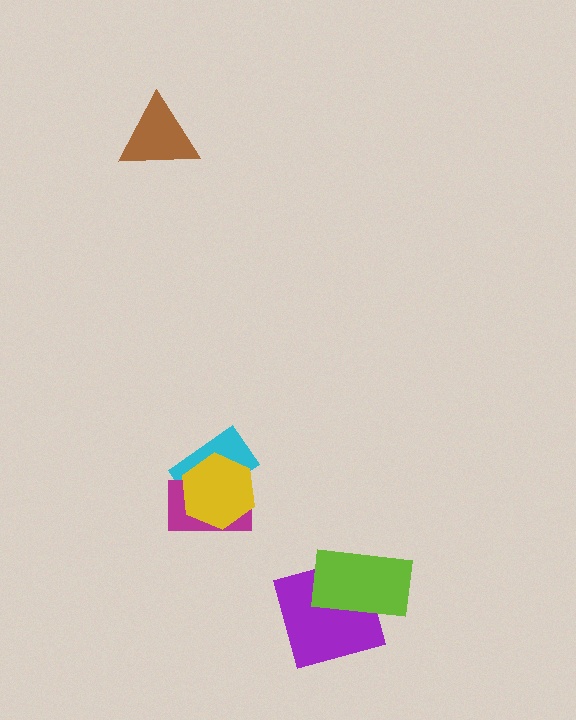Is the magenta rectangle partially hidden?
Yes, it is partially covered by another shape.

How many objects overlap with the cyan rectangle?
2 objects overlap with the cyan rectangle.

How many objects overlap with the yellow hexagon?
2 objects overlap with the yellow hexagon.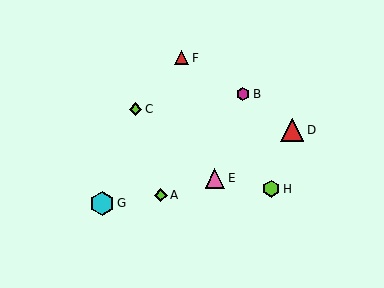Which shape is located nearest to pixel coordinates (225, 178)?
The pink triangle (labeled E) at (215, 178) is nearest to that location.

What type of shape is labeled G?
Shape G is a cyan hexagon.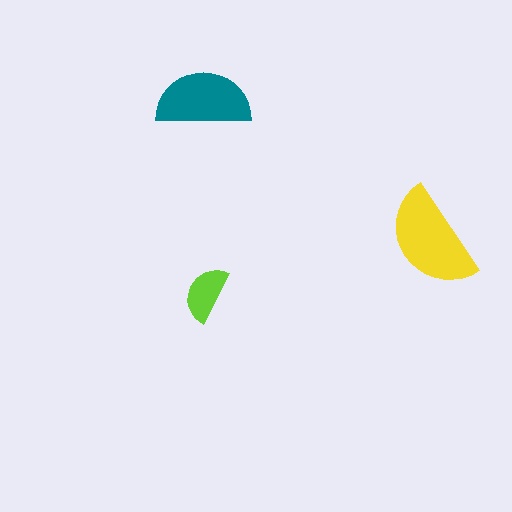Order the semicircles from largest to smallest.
the yellow one, the teal one, the lime one.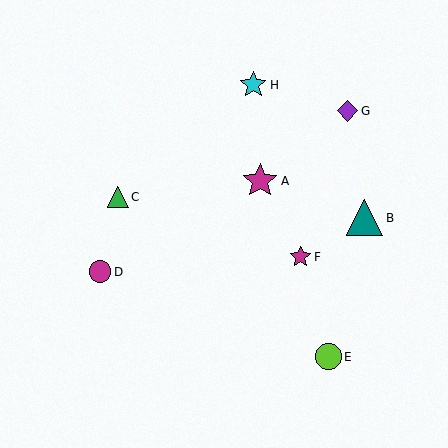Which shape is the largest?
The teal triangle (labeled B) is the largest.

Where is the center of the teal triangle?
The center of the teal triangle is at (365, 218).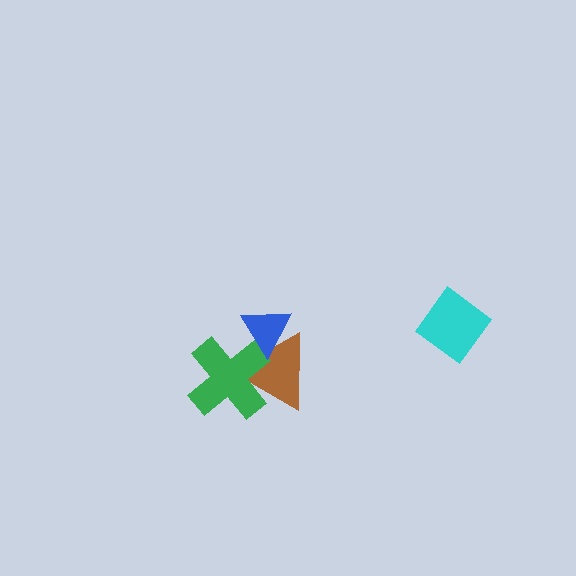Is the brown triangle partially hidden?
Yes, it is partially covered by another shape.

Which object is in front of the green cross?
The blue triangle is in front of the green cross.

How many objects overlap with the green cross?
2 objects overlap with the green cross.